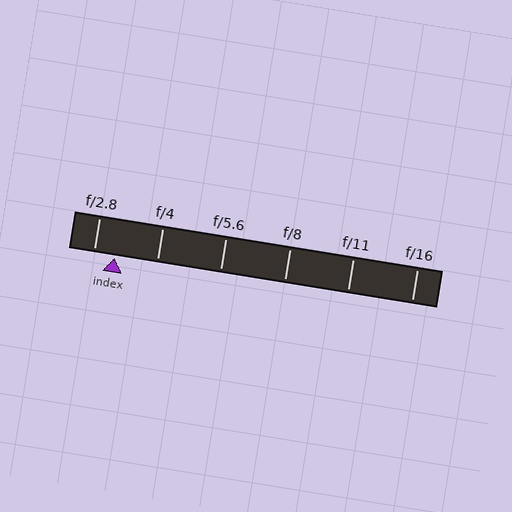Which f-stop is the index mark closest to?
The index mark is closest to f/2.8.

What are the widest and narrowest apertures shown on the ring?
The widest aperture shown is f/2.8 and the narrowest is f/16.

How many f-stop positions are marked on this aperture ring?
There are 6 f-stop positions marked.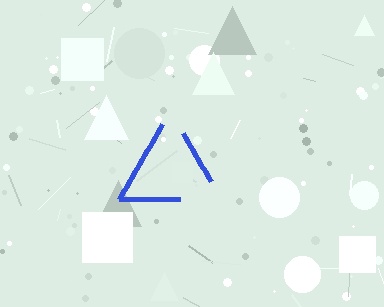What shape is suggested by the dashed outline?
The dashed outline suggests a triangle.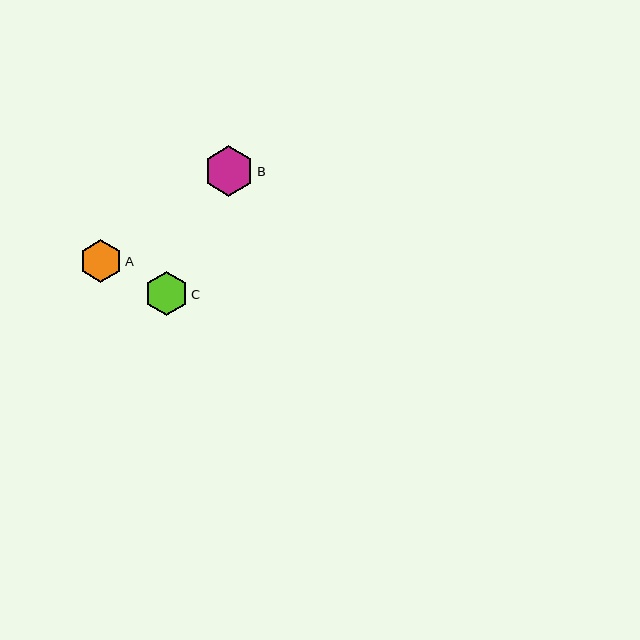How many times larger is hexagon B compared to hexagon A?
Hexagon B is approximately 1.2 times the size of hexagon A.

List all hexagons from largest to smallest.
From largest to smallest: B, C, A.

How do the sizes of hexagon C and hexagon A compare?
Hexagon C and hexagon A are approximately the same size.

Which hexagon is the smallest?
Hexagon A is the smallest with a size of approximately 43 pixels.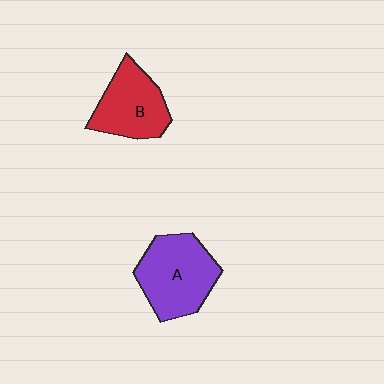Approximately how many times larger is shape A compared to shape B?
Approximately 1.2 times.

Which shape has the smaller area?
Shape B (red).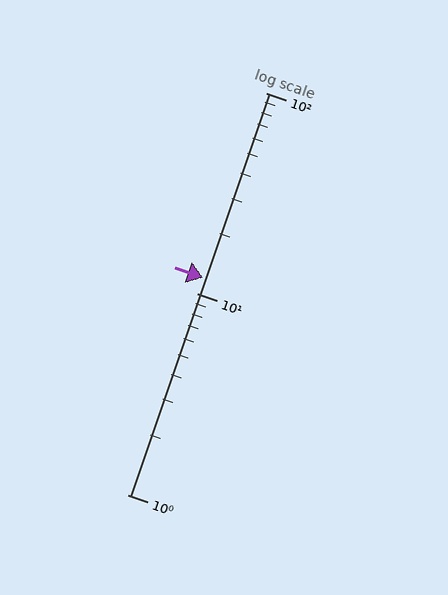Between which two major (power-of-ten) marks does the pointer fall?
The pointer is between 10 and 100.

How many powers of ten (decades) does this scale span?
The scale spans 2 decades, from 1 to 100.